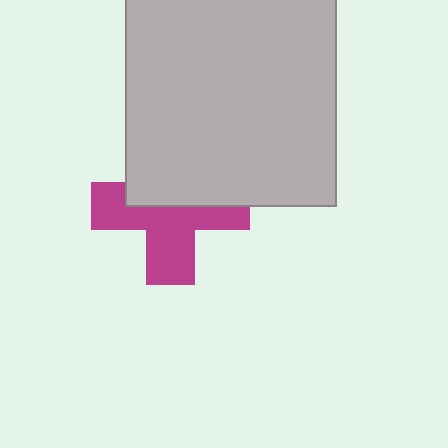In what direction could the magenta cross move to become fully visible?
The magenta cross could move down. That would shift it out from behind the light gray square entirely.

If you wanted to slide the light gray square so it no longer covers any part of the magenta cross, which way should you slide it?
Slide it up — that is the most direct way to separate the two shapes.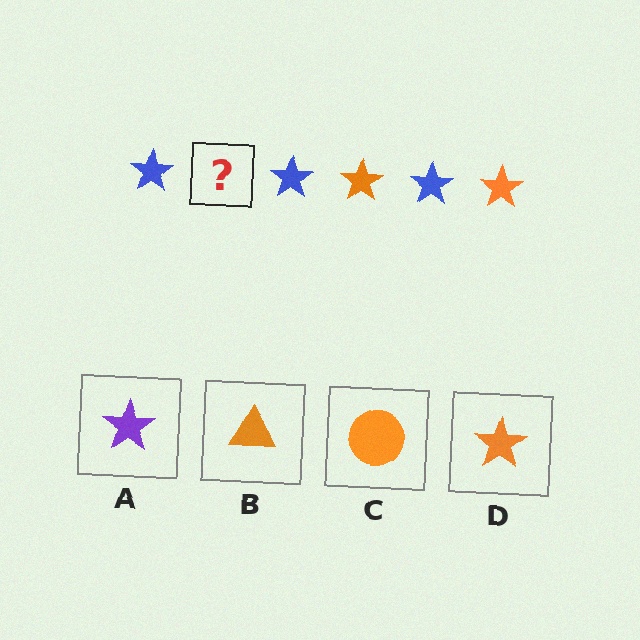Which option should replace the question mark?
Option D.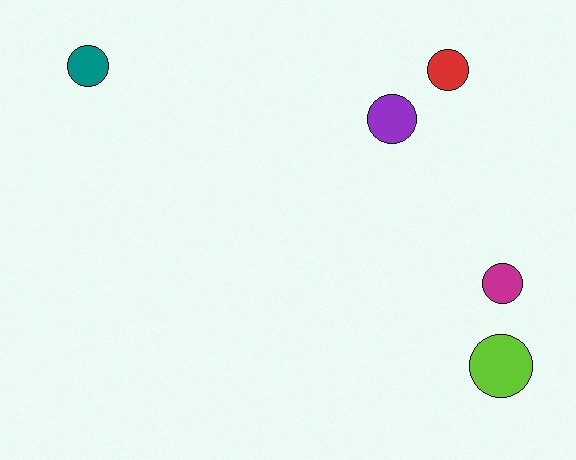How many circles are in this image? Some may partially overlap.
There are 5 circles.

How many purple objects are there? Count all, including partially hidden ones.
There is 1 purple object.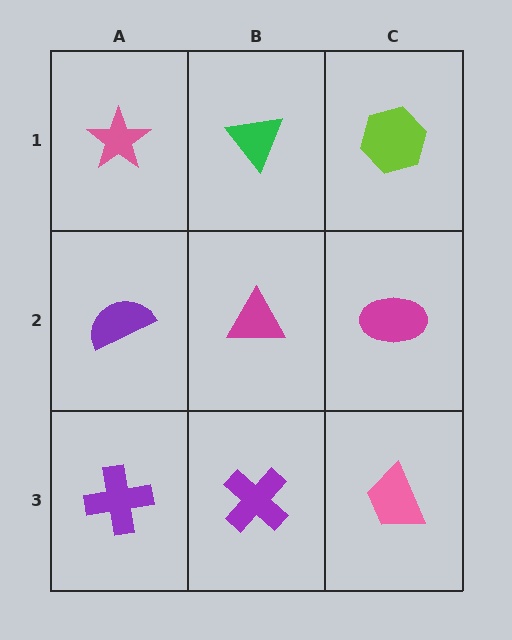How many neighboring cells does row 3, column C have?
2.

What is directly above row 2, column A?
A pink star.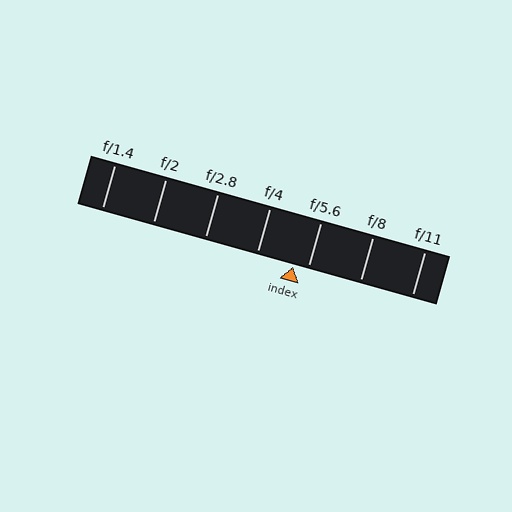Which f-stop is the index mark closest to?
The index mark is closest to f/5.6.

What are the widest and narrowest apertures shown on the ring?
The widest aperture shown is f/1.4 and the narrowest is f/11.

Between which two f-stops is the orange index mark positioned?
The index mark is between f/4 and f/5.6.